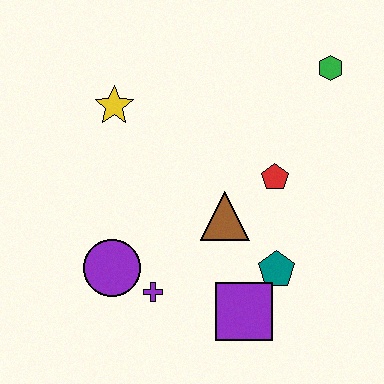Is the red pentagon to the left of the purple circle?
No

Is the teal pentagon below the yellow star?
Yes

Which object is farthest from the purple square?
The green hexagon is farthest from the purple square.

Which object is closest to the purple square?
The teal pentagon is closest to the purple square.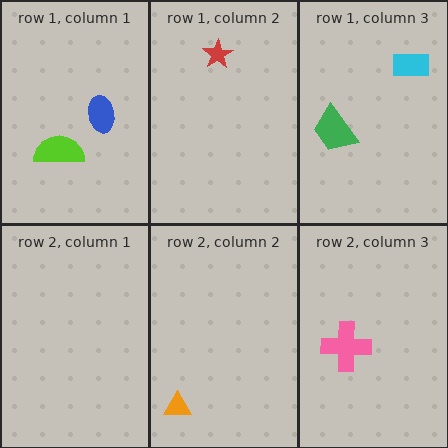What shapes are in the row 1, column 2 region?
The red star.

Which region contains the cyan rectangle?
The row 1, column 3 region.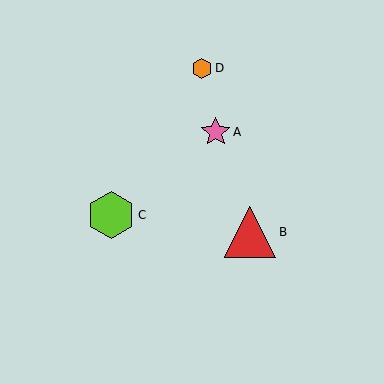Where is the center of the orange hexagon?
The center of the orange hexagon is at (202, 68).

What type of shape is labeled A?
Shape A is a pink star.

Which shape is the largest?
The red triangle (labeled B) is the largest.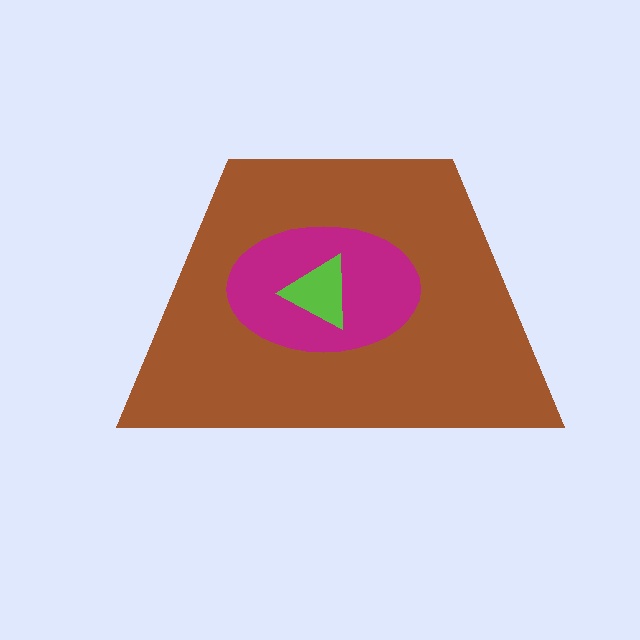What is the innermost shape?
The lime triangle.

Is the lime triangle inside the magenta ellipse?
Yes.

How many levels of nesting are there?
3.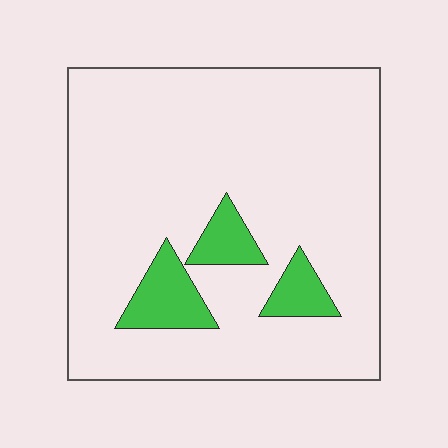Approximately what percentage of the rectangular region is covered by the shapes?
Approximately 10%.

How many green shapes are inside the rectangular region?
3.